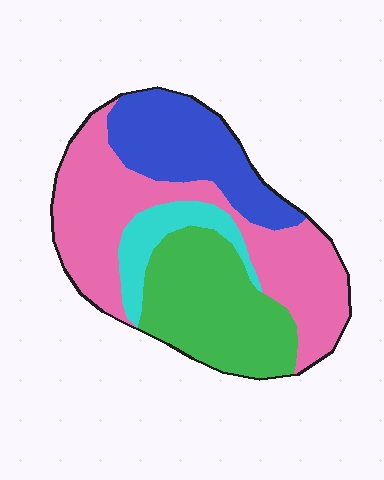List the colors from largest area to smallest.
From largest to smallest: pink, green, blue, cyan.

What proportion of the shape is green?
Green takes up between a quarter and a half of the shape.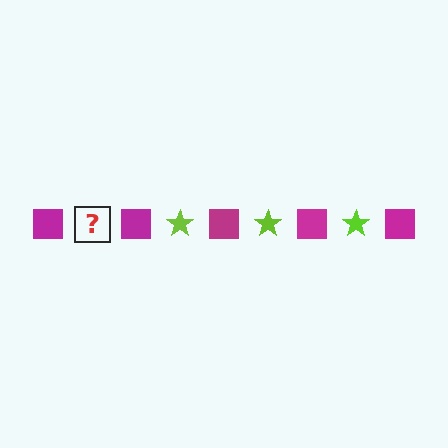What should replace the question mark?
The question mark should be replaced with a lime star.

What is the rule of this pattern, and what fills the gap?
The rule is that the pattern alternates between magenta square and lime star. The gap should be filled with a lime star.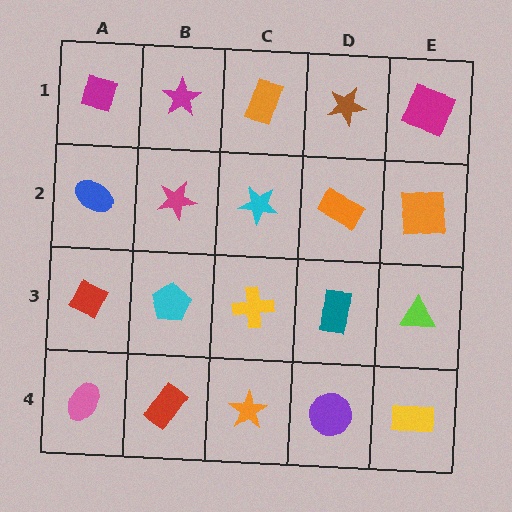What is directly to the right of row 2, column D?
An orange square.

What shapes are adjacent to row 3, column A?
A blue ellipse (row 2, column A), a pink ellipse (row 4, column A), a cyan pentagon (row 3, column B).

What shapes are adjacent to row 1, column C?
A cyan star (row 2, column C), a magenta star (row 1, column B), a brown star (row 1, column D).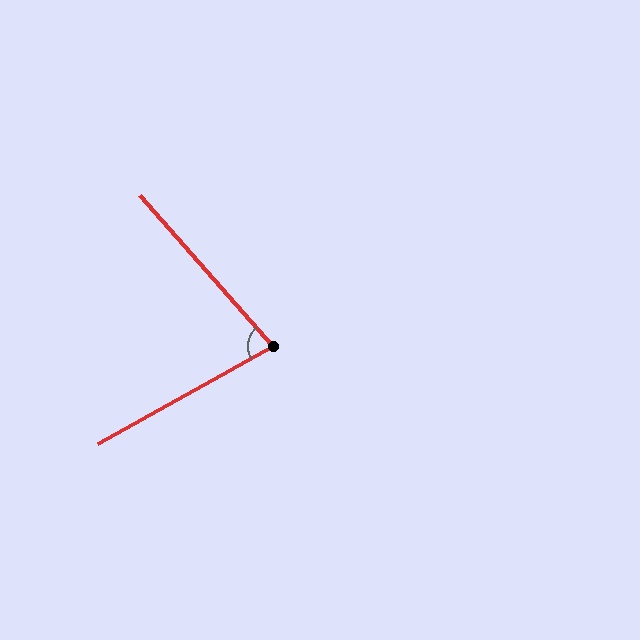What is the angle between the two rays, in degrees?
Approximately 77 degrees.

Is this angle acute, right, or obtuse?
It is acute.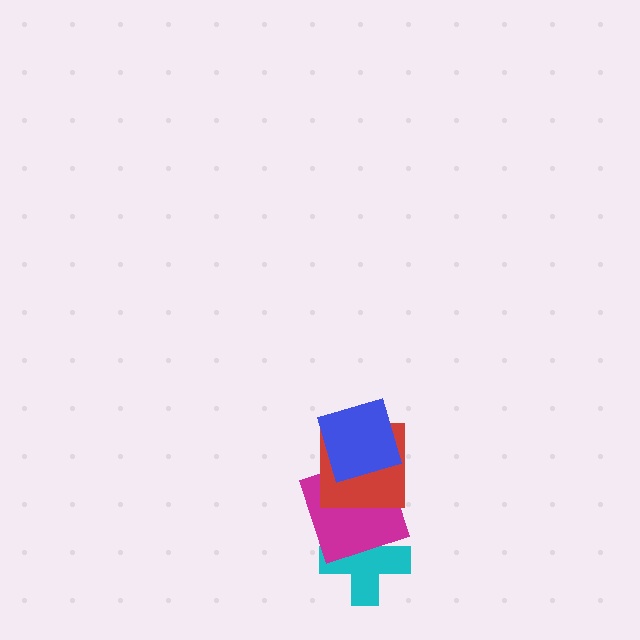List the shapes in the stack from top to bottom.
From top to bottom: the blue square, the red square, the magenta square, the cyan cross.